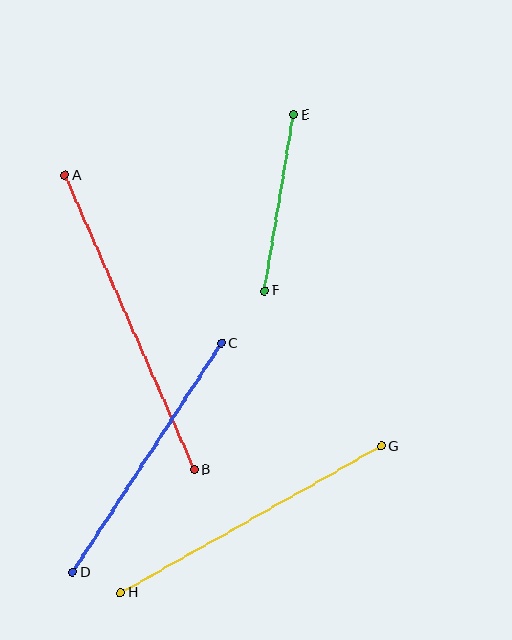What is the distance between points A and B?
The distance is approximately 322 pixels.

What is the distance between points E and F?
The distance is approximately 178 pixels.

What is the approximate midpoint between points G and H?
The midpoint is at approximately (251, 519) pixels.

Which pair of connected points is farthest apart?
Points A and B are farthest apart.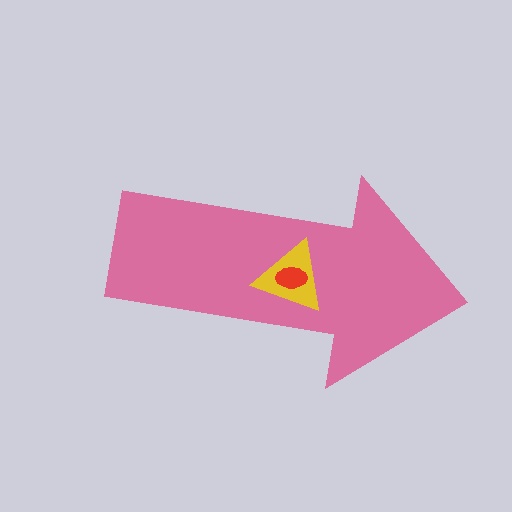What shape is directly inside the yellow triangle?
The red ellipse.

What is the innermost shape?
The red ellipse.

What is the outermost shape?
The pink arrow.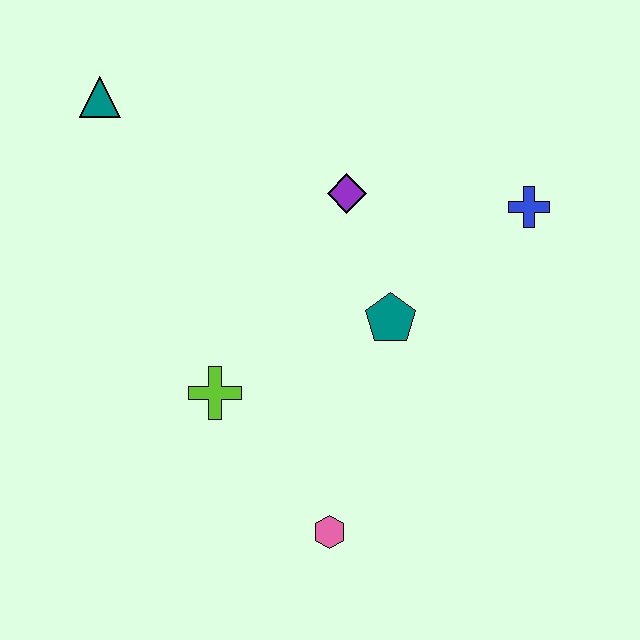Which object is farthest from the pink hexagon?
The teal triangle is farthest from the pink hexagon.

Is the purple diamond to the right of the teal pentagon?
No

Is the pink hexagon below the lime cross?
Yes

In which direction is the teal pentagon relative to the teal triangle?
The teal pentagon is to the right of the teal triangle.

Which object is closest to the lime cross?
The pink hexagon is closest to the lime cross.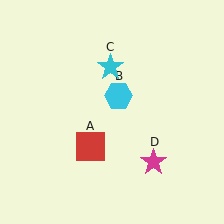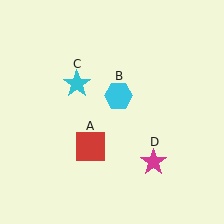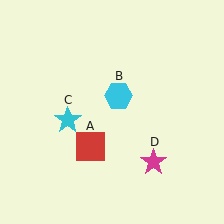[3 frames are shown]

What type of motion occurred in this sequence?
The cyan star (object C) rotated counterclockwise around the center of the scene.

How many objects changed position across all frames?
1 object changed position: cyan star (object C).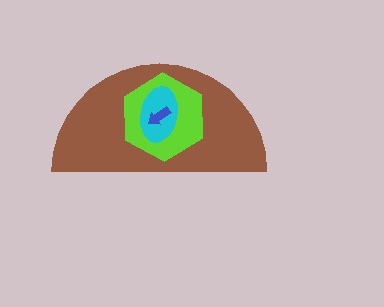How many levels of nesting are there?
4.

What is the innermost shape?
The blue arrow.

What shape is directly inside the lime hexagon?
The cyan ellipse.